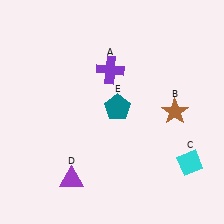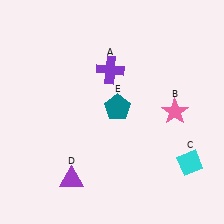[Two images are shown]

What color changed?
The star (B) changed from brown in Image 1 to pink in Image 2.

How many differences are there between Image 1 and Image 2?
There is 1 difference between the two images.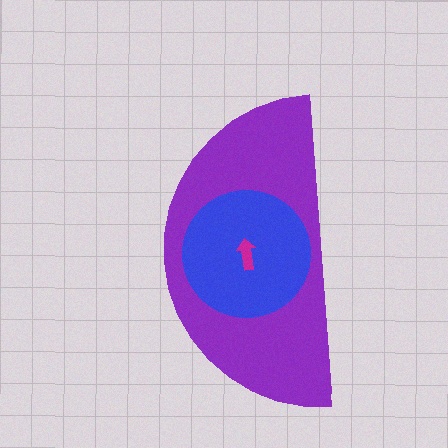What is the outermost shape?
The purple semicircle.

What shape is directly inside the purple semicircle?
The blue circle.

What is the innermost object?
The magenta arrow.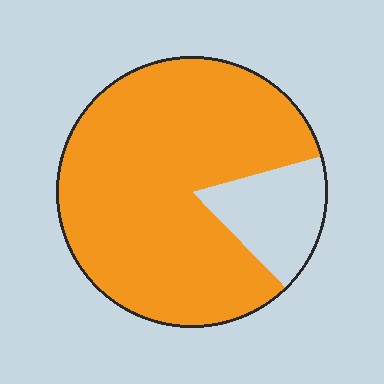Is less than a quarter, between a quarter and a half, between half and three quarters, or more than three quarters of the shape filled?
More than three quarters.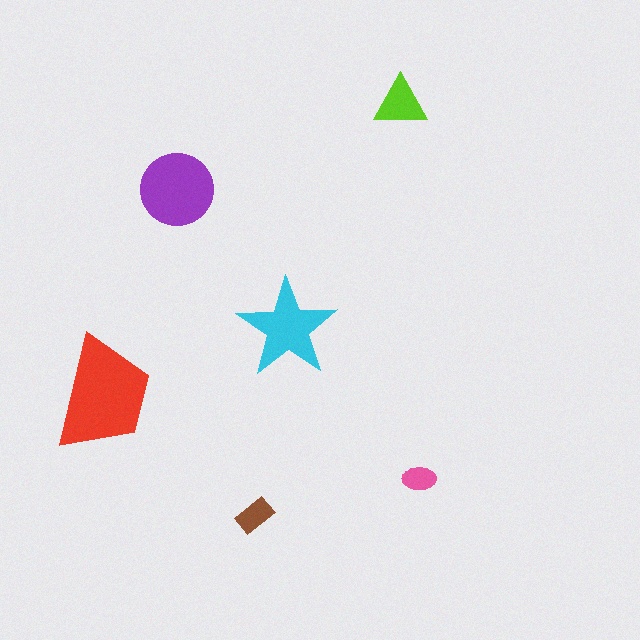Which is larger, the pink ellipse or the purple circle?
The purple circle.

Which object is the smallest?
The pink ellipse.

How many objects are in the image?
There are 6 objects in the image.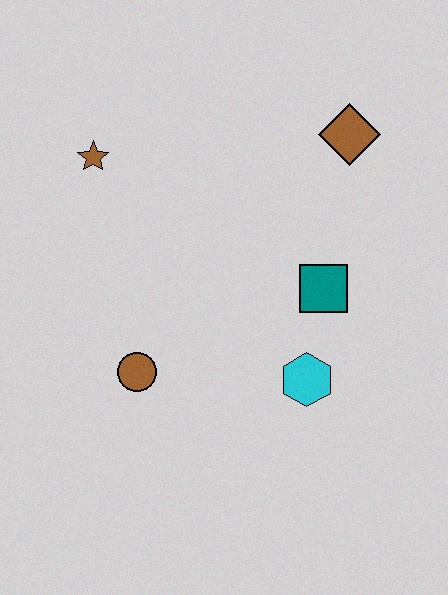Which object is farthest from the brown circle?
The brown diamond is farthest from the brown circle.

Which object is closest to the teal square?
The cyan hexagon is closest to the teal square.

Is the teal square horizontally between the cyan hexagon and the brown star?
No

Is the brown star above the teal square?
Yes